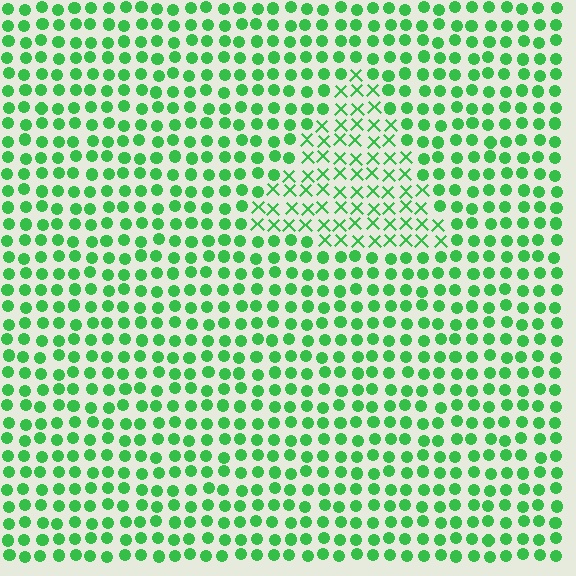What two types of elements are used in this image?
The image uses X marks inside the triangle region and circles outside it.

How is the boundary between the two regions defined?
The boundary is defined by a change in element shape: X marks inside vs. circles outside. All elements share the same color and spacing.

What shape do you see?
I see a triangle.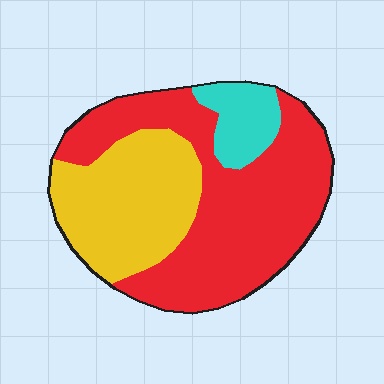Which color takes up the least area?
Cyan, at roughly 10%.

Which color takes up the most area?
Red, at roughly 55%.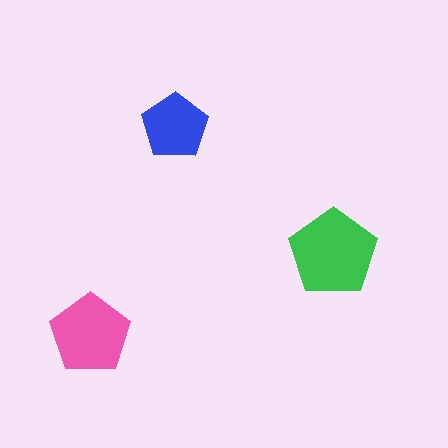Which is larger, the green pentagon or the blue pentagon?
The green one.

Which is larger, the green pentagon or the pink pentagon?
The green one.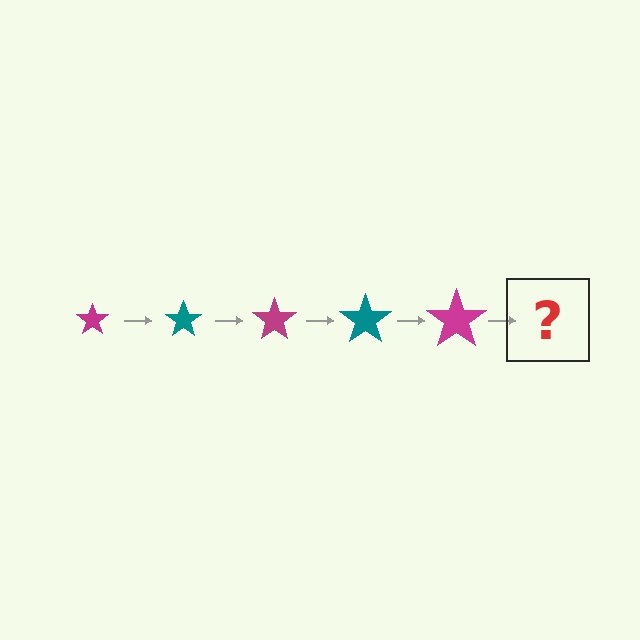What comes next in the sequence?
The next element should be a teal star, larger than the previous one.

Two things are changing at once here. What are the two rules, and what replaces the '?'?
The two rules are that the star grows larger each step and the color cycles through magenta and teal. The '?' should be a teal star, larger than the previous one.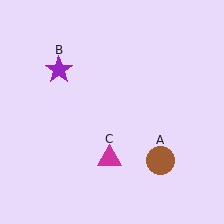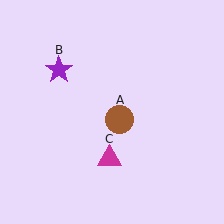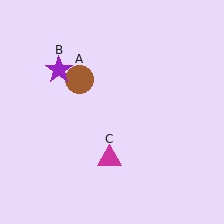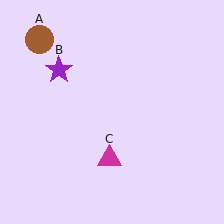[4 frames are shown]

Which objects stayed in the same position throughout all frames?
Purple star (object B) and magenta triangle (object C) remained stationary.